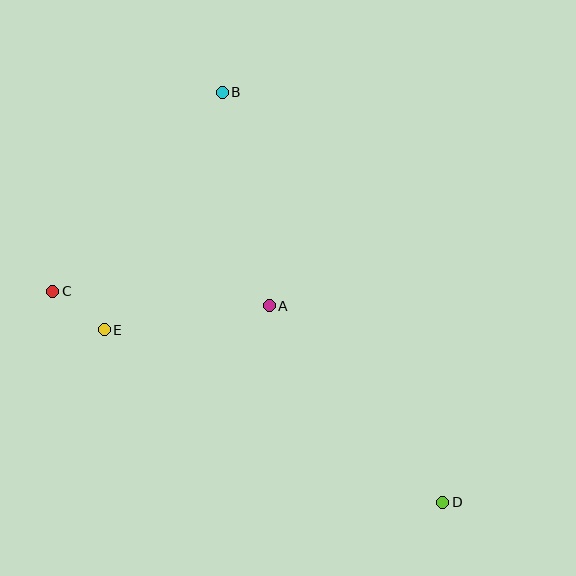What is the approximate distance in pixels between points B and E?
The distance between B and E is approximately 265 pixels.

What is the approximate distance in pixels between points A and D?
The distance between A and D is approximately 262 pixels.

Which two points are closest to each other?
Points C and E are closest to each other.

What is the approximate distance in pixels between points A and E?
The distance between A and E is approximately 167 pixels.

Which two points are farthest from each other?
Points B and D are farthest from each other.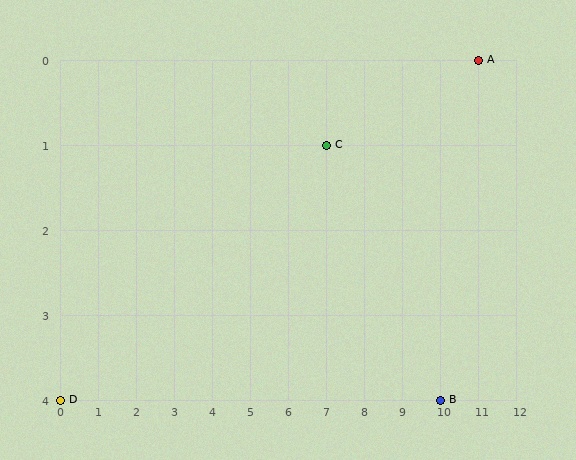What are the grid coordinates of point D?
Point D is at grid coordinates (0, 4).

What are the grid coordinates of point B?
Point B is at grid coordinates (10, 4).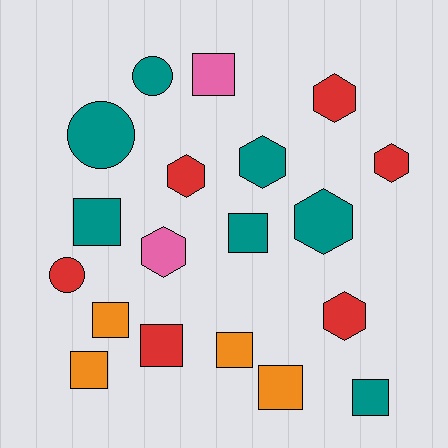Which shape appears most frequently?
Square, with 9 objects.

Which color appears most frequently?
Teal, with 7 objects.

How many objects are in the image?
There are 19 objects.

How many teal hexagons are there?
There are 2 teal hexagons.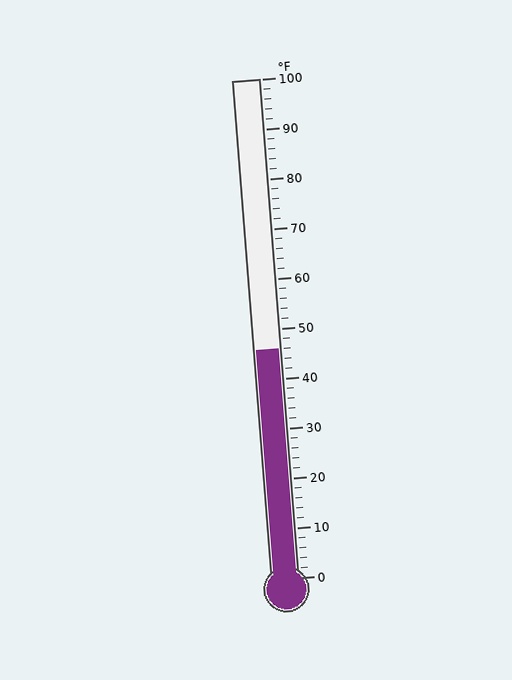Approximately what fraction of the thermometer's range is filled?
The thermometer is filled to approximately 45% of its range.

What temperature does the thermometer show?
The thermometer shows approximately 46°F.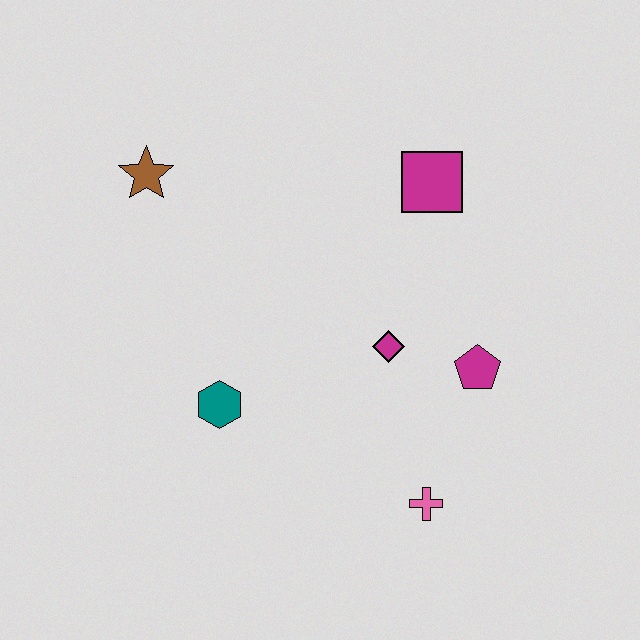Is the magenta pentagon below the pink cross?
No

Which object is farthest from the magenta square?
The pink cross is farthest from the magenta square.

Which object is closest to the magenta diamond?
The magenta pentagon is closest to the magenta diamond.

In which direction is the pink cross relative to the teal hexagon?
The pink cross is to the right of the teal hexagon.